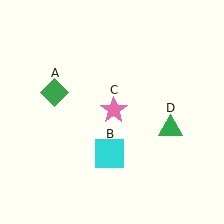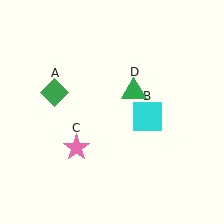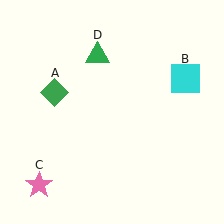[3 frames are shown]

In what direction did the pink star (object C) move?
The pink star (object C) moved down and to the left.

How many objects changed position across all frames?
3 objects changed position: cyan square (object B), pink star (object C), green triangle (object D).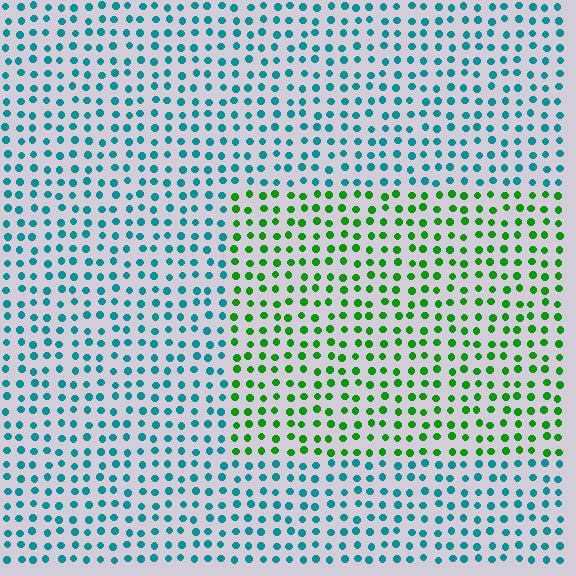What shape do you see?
I see a rectangle.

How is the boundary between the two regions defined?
The boundary is defined purely by a slight shift in hue (about 63 degrees). Spacing, size, and orientation are identical on both sides.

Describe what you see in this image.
The image is filled with small teal elements in a uniform arrangement. A rectangle-shaped region is visible where the elements are tinted to a slightly different hue, forming a subtle color boundary.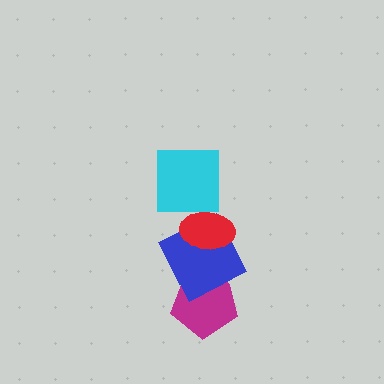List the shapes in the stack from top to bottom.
From top to bottom: the cyan square, the red ellipse, the blue square, the magenta pentagon.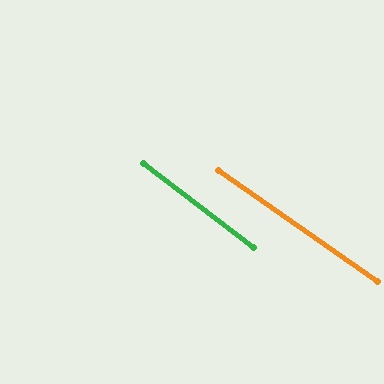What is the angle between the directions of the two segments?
Approximately 2 degrees.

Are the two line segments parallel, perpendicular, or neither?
Parallel — their directions differ by only 2.0°.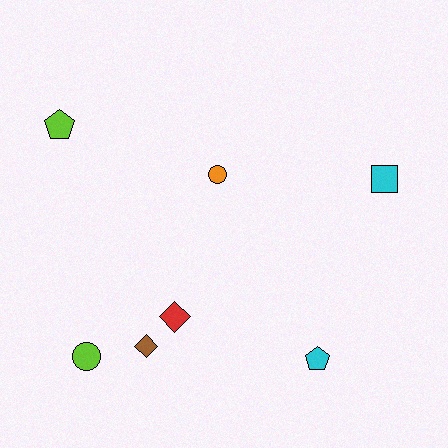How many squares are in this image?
There is 1 square.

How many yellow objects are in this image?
There are no yellow objects.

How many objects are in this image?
There are 7 objects.